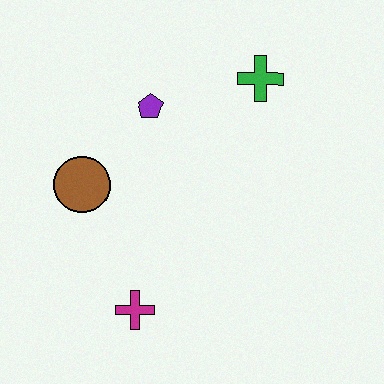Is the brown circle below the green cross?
Yes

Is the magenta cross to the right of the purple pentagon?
No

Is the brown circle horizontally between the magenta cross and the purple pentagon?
No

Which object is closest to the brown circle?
The purple pentagon is closest to the brown circle.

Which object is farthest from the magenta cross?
The green cross is farthest from the magenta cross.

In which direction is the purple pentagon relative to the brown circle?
The purple pentagon is above the brown circle.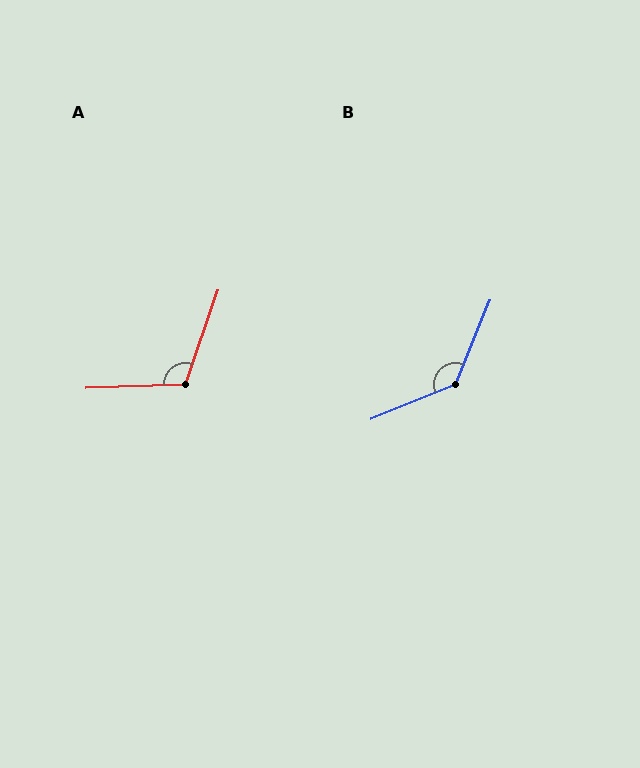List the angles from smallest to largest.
A (111°), B (134°).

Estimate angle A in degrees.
Approximately 111 degrees.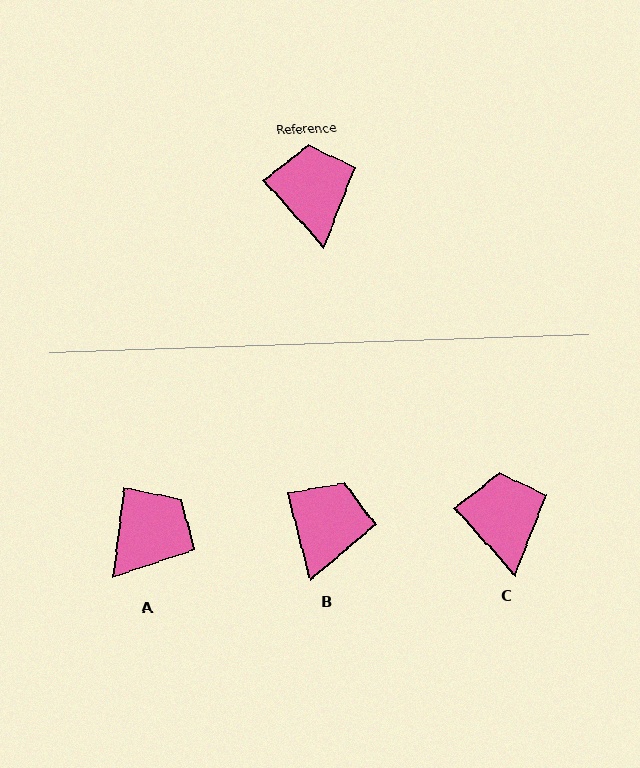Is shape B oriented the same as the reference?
No, it is off by about 28 degrees.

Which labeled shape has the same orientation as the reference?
C.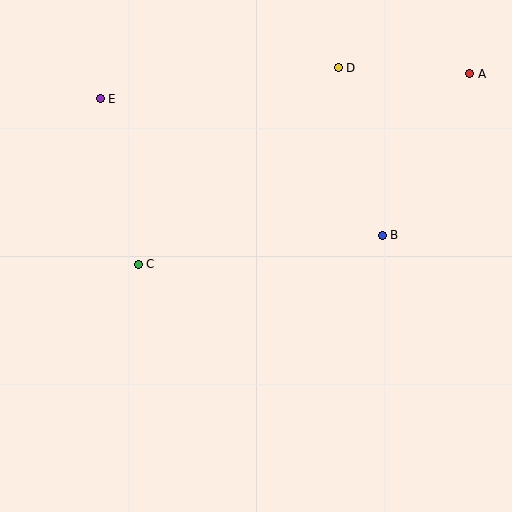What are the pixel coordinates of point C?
Point C is at (138, 264).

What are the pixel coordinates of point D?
Point D is at (338, 68).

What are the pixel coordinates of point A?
Point A is at (470, 74).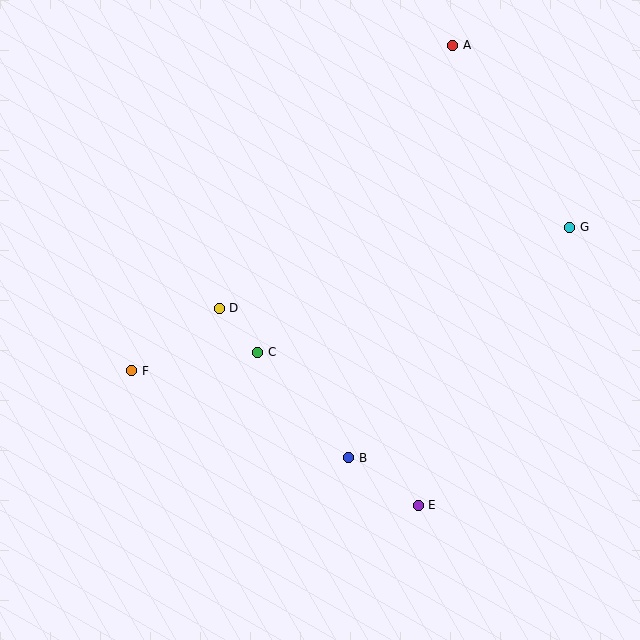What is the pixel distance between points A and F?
The distance between A and F is 457 pixels.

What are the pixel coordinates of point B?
Point B is at (349, 458).